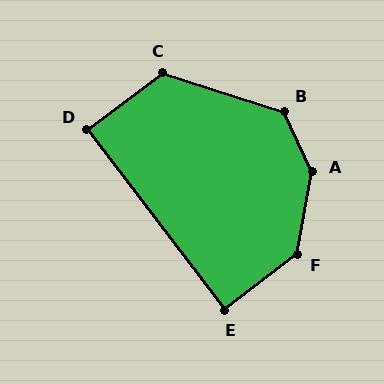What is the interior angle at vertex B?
Approximately 133 degrees (obtuse).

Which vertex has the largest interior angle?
A, at approximately 144 degrees.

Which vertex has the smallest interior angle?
D, at approximately 89 degrees.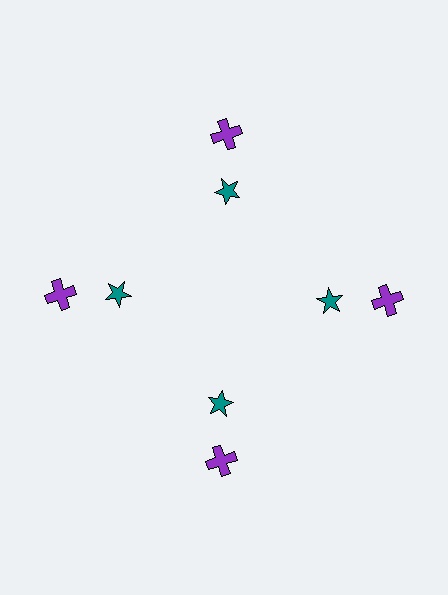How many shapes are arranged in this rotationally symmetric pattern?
There are 8 shapes, arranged in 4 groups of 2.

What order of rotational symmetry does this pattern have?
This pattern has 4-fold rotational symmetry.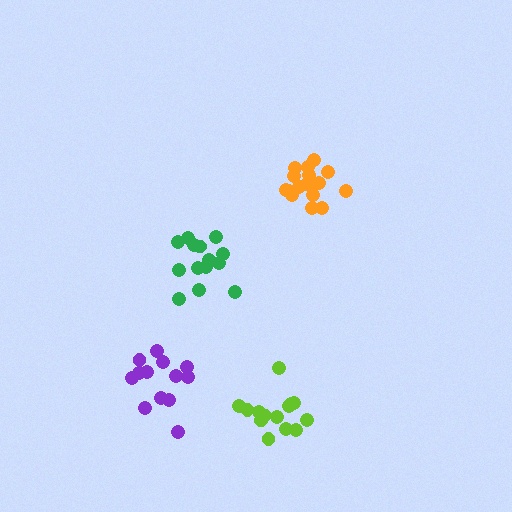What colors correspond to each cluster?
The clusters are colored: orange, purple, lime, green.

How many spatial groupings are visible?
There are 4 spatial groupings.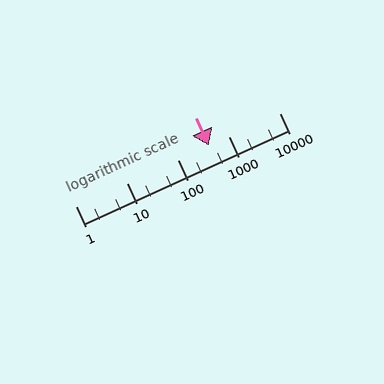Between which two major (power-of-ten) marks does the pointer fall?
The pointer is between 100 and 1000.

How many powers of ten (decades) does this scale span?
The scale spans 4 decades, from 1 to 10000.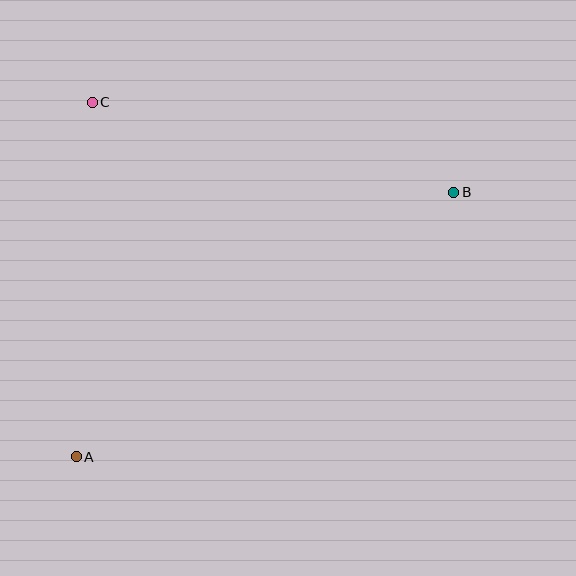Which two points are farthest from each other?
Points A and B are farthest from each other.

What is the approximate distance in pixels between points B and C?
The distance between B and C is approximately 373 pixels.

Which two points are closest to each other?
Points A and C are closest to each other.